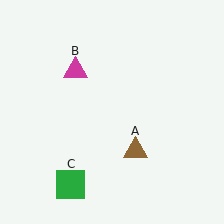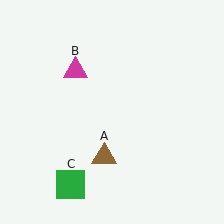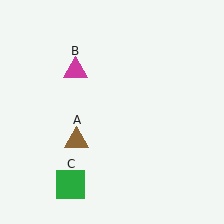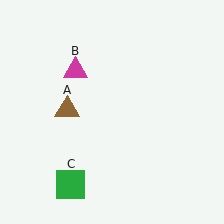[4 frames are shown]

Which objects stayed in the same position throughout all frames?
Magenta triangle (object B) and green square (object C) remained stationary.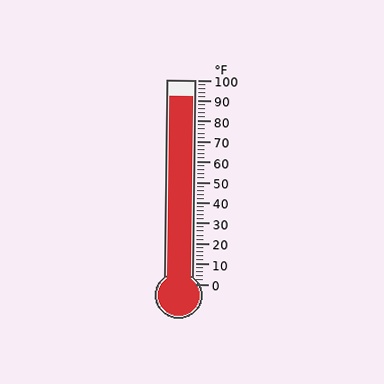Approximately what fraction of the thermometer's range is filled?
The thermometer is filled to approximately 90% of its range.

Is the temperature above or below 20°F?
The temperature is above 20°F.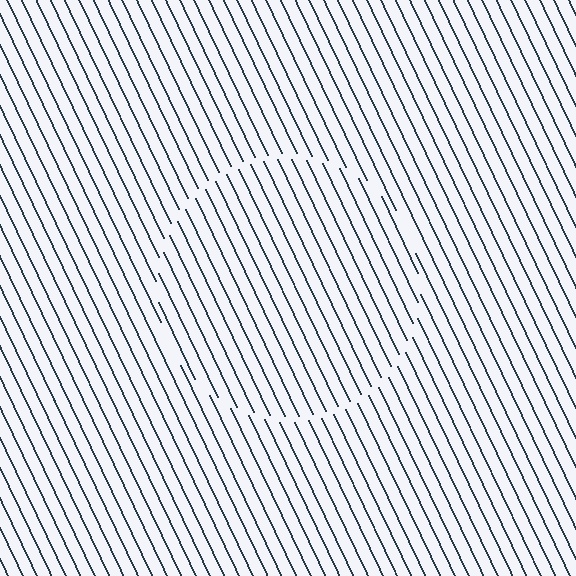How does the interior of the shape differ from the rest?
The interior of the shape contains the same grating, shifted by half a period — the contour is defined by the phase discontinuity where line-ends from the inner and outer gratings abut.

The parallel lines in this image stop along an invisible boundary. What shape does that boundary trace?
An illusory circle. The interior of the shape contains the same grating, shifted by half a period — the contour is defined by the phase discontinuity where line-ends from the inner and outer gratings abut.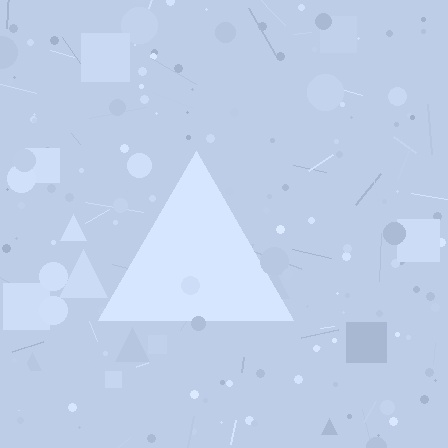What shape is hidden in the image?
A triangle is hidden in the image.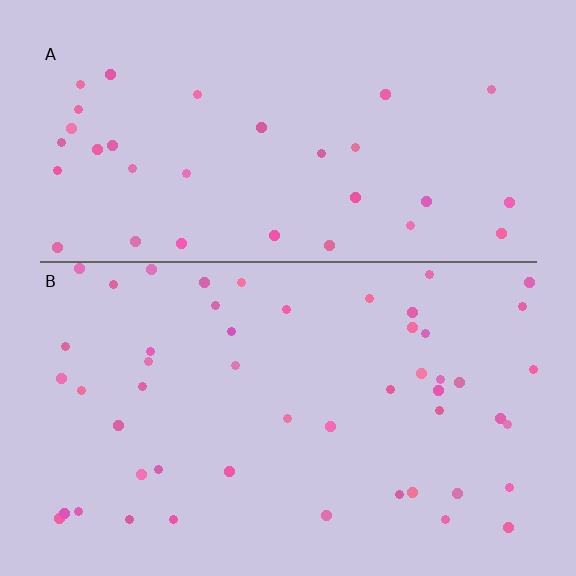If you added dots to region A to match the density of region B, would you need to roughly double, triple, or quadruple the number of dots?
Approximately double.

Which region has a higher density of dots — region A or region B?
B (the bottom).